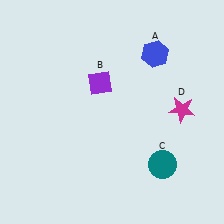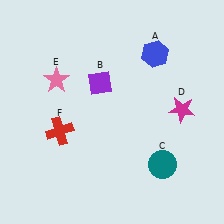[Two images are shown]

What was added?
A pink star (E), a red cross (F) were added in Image 2.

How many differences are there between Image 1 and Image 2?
There are 2 differences between the two images.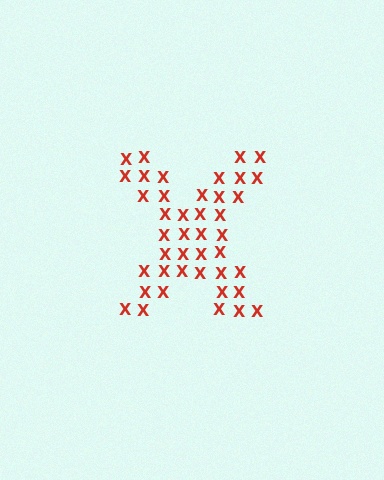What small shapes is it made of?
It is made of small letter X's.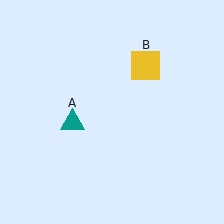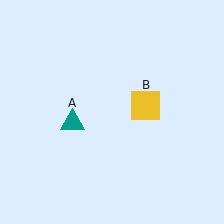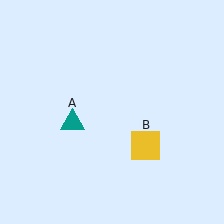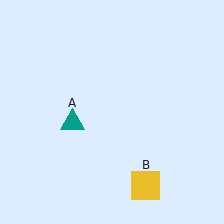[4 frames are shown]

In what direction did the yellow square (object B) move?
The yellow square (object B) moved down.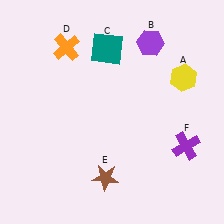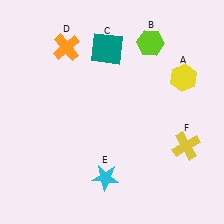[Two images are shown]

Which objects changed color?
B changed from purple to lime. E changed from brown to cyan. F changed from purple to yellow.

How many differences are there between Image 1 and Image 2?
There are 3 differences between the two images.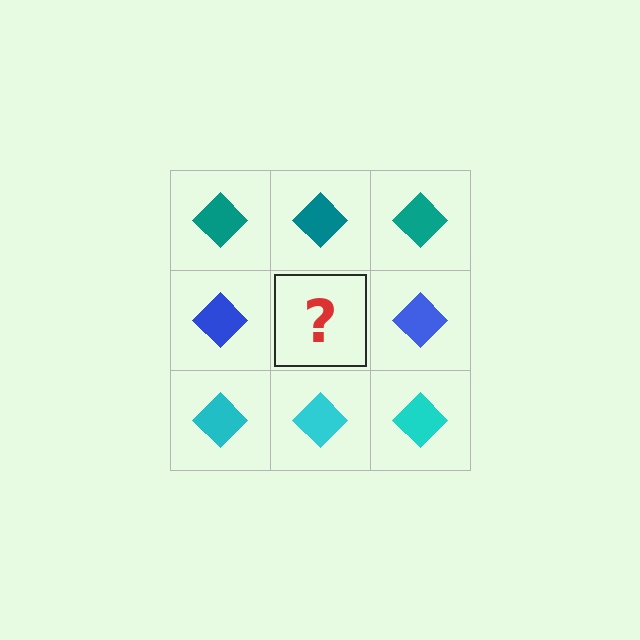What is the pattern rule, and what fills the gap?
The rule is that each row has a consistent color. The gap should be filled with a blue diamond.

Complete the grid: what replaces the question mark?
The question mark should be replaced with a blue diamond.